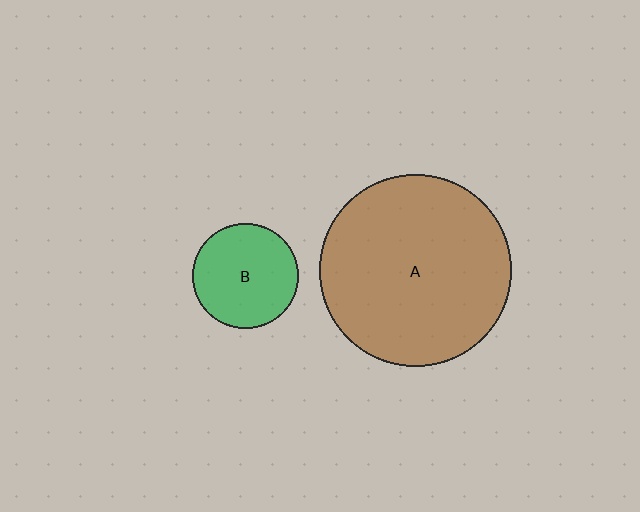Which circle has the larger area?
Circle A (brown).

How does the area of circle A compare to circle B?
Approximately 3.3 times.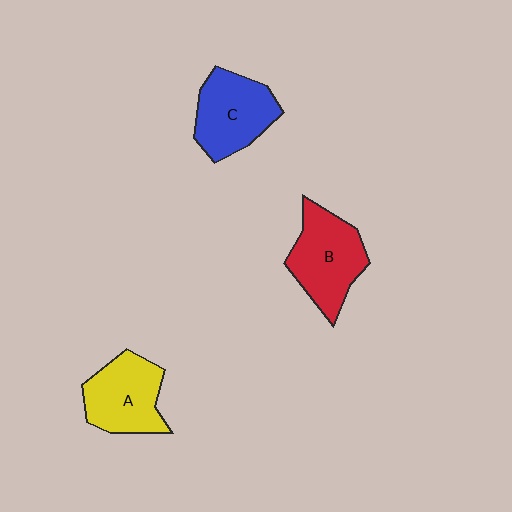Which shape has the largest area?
Shape B (red).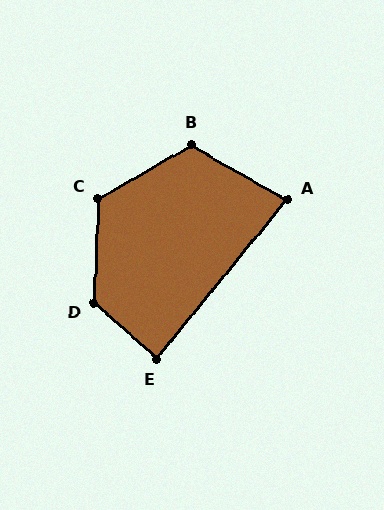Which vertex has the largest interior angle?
D, at approximately 129 degrees.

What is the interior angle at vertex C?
Approximately 122 degrees (obtuse).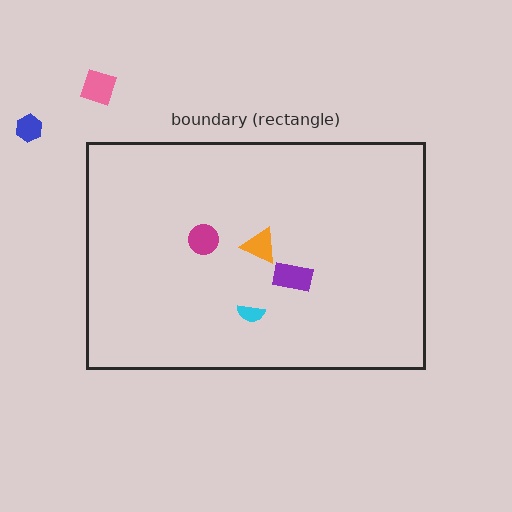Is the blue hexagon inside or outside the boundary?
Outside.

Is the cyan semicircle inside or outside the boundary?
Inside.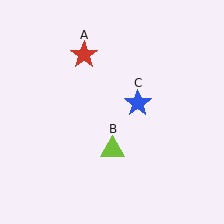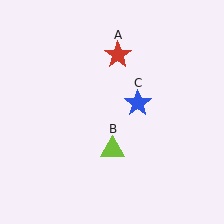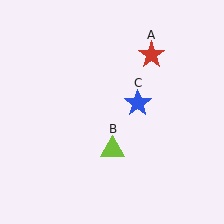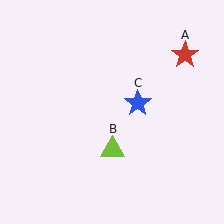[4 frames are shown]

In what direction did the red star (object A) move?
The red star (object A) moved right.